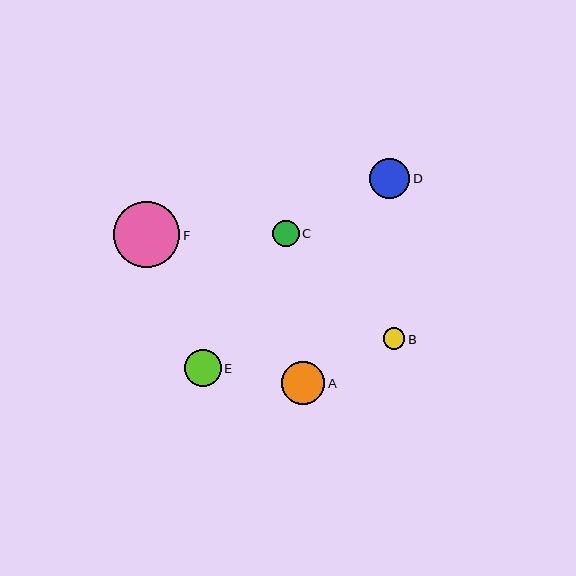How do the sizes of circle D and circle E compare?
Circle D and circle E are approximately the same size.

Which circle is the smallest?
Circle B is the smallest with a size of approximately 22 pixels.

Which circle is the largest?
Circle F is the largest with a size of approximately 66 pixels.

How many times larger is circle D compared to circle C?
Circle D is approximately 1.5 times the size of circle C.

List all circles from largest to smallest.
From largest to smallest: F, A, D, E, C, B.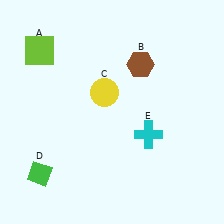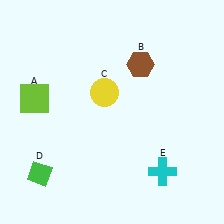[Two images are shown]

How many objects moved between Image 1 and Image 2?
2 objects moved between the two images.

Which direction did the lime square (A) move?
The lime square (A) moved down.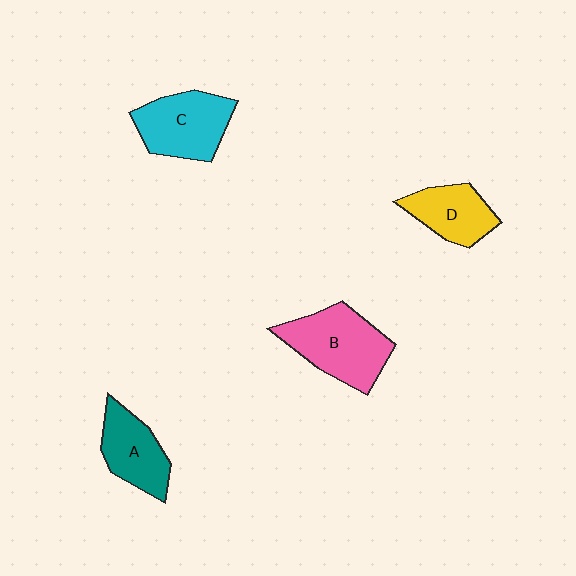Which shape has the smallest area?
Shape D (yellow).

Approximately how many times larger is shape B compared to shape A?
Approximately 1.4 times.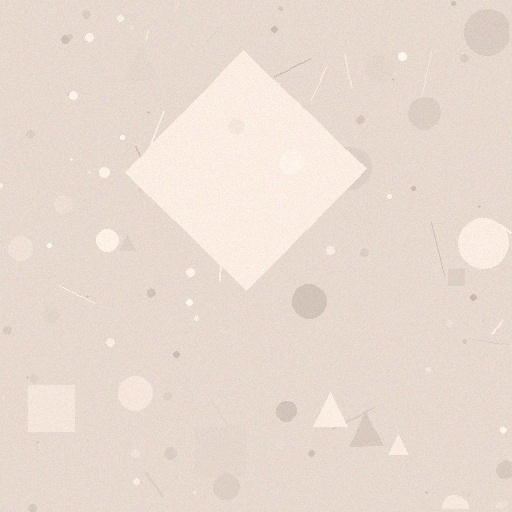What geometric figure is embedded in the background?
A diamond is embedded in the background.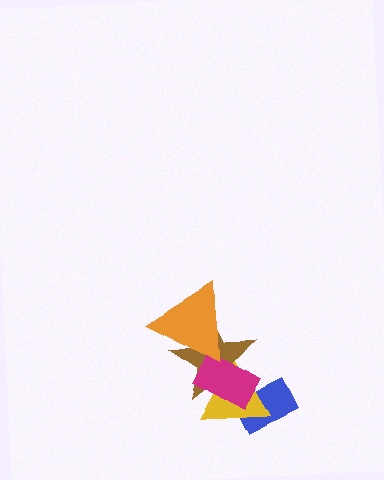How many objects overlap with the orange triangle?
2 objects overlap with the orange triangle.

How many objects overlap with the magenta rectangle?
4 objects overlap with the magenta rectangle.